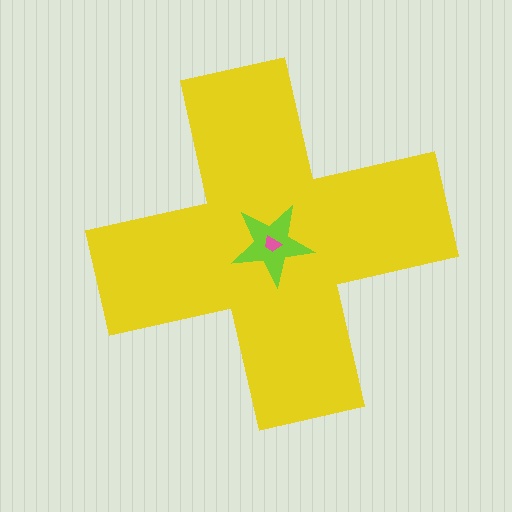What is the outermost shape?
The yellow cross.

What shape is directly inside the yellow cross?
The lime star.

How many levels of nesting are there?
3.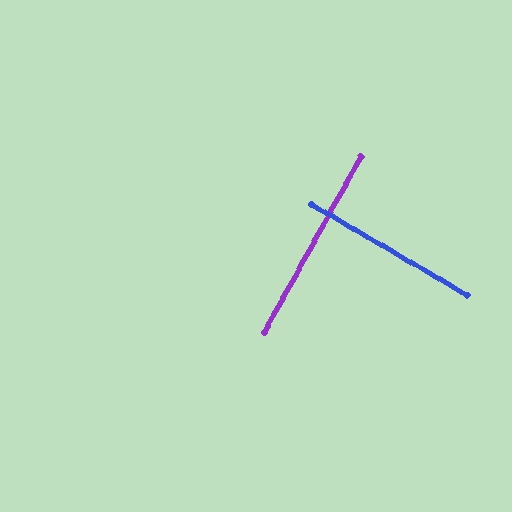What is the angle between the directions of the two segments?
Approximately 88 degrees.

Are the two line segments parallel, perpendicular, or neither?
Perpendicular — they meet at approximately 88°.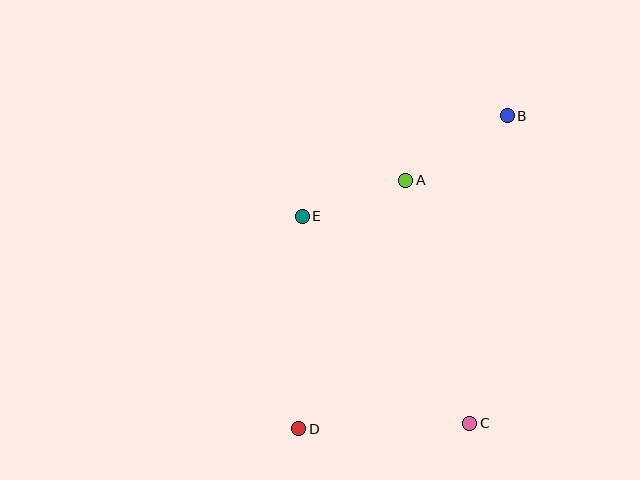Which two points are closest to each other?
Points A and E are closest to each other.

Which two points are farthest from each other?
Points B and D are farthest from each other.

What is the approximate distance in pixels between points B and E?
The distance between B and E is approximately 228 pixels.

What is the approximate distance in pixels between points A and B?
The distance between A and B is approximately 120 pixels.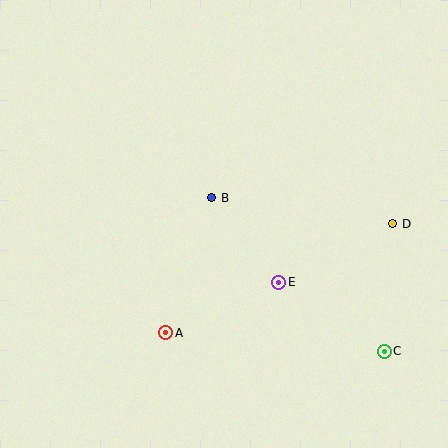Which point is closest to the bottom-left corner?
Point A is closest to the bottom-left corner.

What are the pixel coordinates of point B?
Point B is at (212, 198).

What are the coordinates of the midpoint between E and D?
The midpoint between E and D is at (336, 253).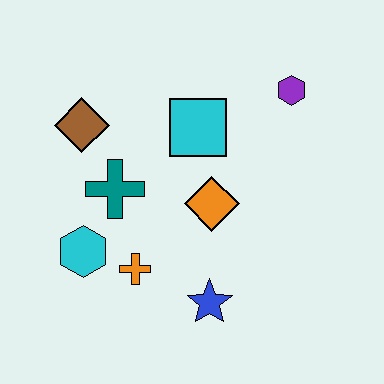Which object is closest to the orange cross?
The cyan hexagon is closest to the orange cross.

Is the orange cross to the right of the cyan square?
No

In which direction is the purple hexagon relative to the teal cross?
The purple hexagon is to the right of the teal cross.